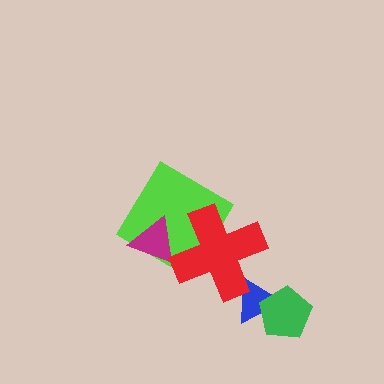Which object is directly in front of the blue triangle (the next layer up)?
The green pentagon is directly in front of the blue triangle.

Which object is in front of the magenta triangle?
The red cross is in front of the magenta triangle.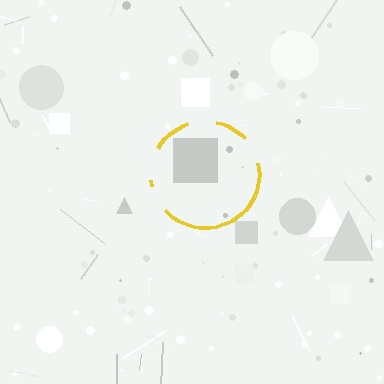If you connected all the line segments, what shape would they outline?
They would outline a circle.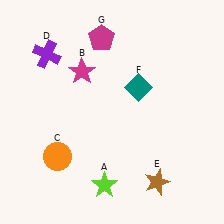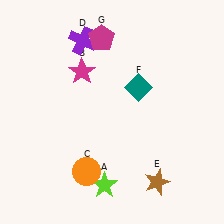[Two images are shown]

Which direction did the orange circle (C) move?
The orange circle (C) moved right.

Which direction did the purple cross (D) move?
The purple cross (D) moved right.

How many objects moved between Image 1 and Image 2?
2 objects moved between the two images.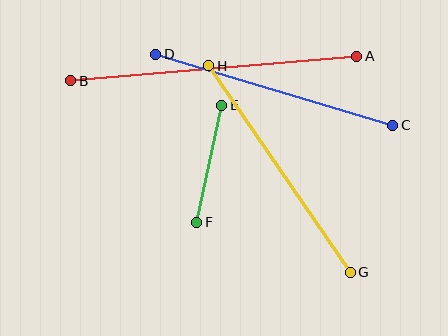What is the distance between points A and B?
The distance is approximately 287 pixels.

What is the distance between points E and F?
The distance is approximately 120 pixels.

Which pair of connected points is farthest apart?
Points A and B are farthest apart.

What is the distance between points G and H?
The distance is approximately 250 pixels.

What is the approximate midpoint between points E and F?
The midpoint is at approximately (209, 164) pixels.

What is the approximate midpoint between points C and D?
The midpoint is at approximately (274, 90) pixels.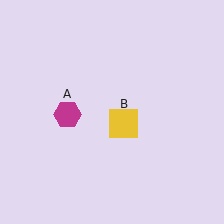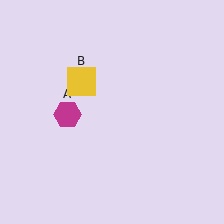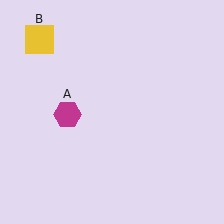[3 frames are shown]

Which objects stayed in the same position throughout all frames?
Magenta hexagon (object A) remained stationary.